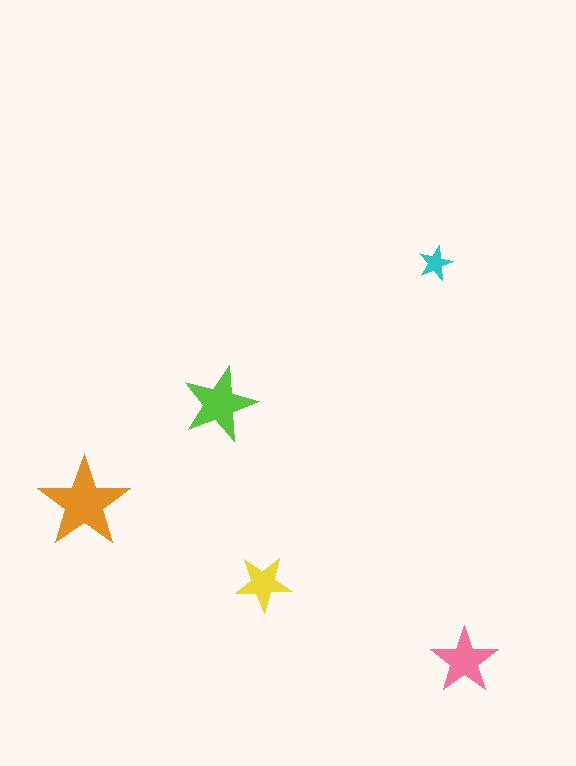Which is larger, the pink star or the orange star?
The orange one.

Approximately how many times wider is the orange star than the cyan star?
About 2.5 times wider.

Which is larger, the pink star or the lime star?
The lime one.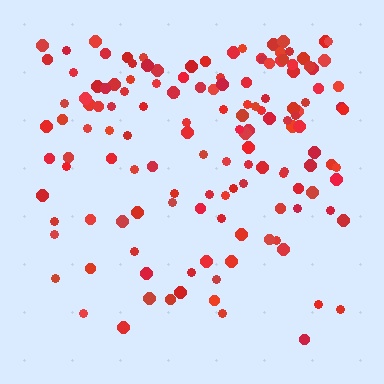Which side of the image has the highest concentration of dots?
The top.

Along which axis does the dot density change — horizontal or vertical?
Vertical.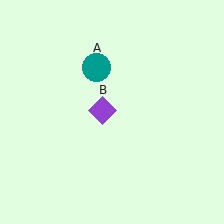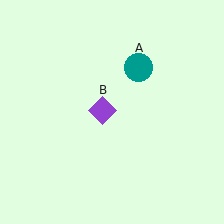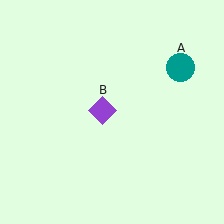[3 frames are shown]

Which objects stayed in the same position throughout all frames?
Purple diamond (object B) remained stationary.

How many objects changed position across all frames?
1 object changed position: teal circle (object A).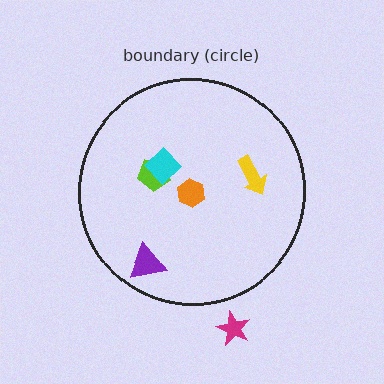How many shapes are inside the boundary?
5 inside, 1 outside.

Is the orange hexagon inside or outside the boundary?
Inside.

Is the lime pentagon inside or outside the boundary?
Inside.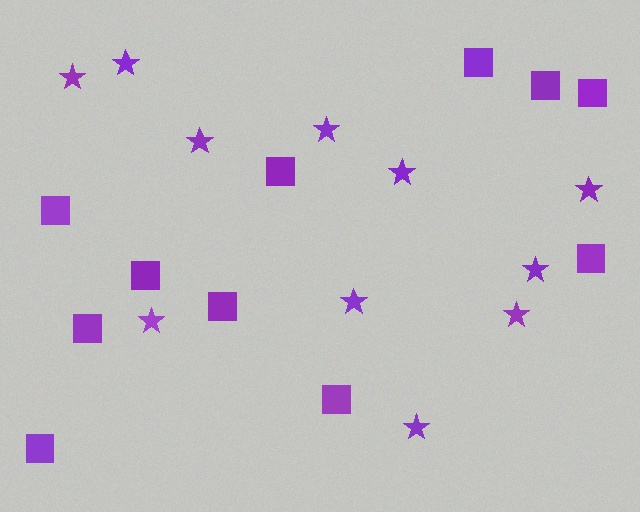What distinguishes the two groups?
There are 2 groups: one group of stars (11) and one group of squares (11).